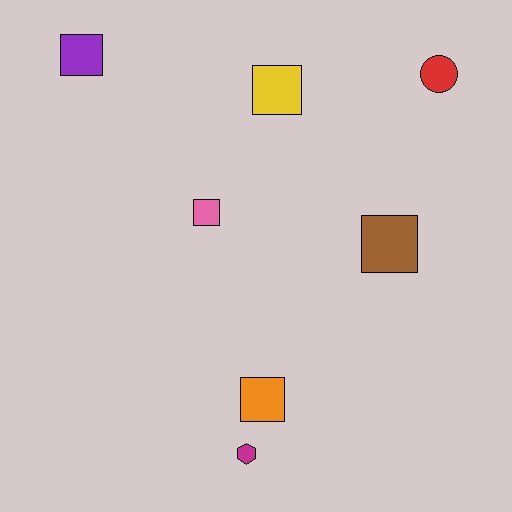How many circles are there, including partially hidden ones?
There is 1 circle.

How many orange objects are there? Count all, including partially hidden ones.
There is 1 orange object.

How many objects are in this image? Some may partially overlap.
There are 7 objects.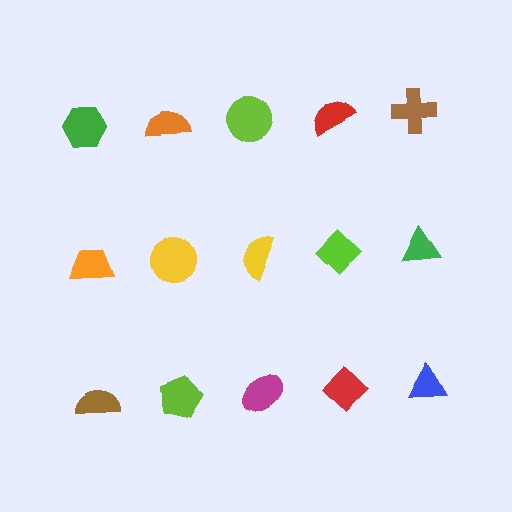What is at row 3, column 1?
A brown semicircle.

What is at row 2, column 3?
A yellow semicircle.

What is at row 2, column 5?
A green triangle.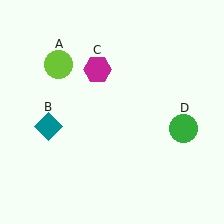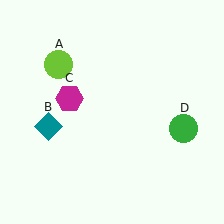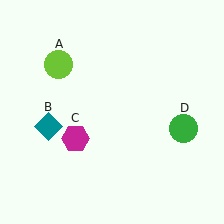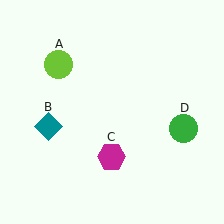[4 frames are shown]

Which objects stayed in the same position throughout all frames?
Lime circle (object A) and teal diamond (object B) and green circle (object D) remained stationary.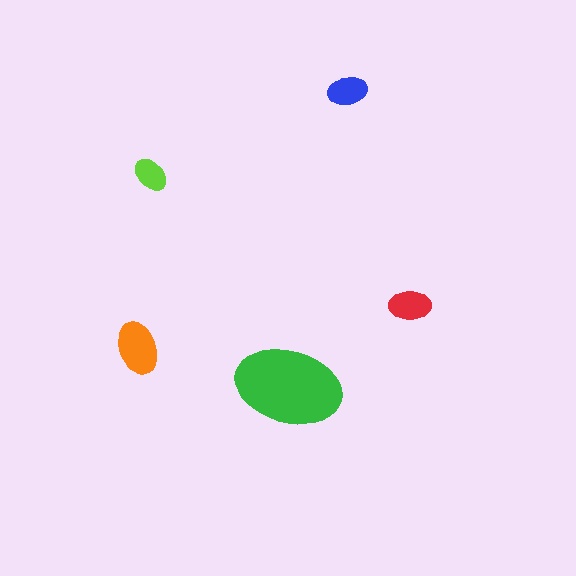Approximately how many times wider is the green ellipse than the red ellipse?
About 2.5 times wider.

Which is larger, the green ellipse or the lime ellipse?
The green one.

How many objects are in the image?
There are 5 objects in the image.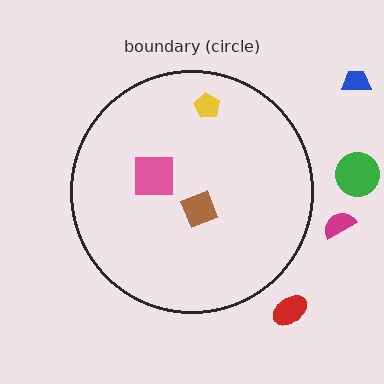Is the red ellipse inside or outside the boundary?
Outside.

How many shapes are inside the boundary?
3 inside, 4 outside.